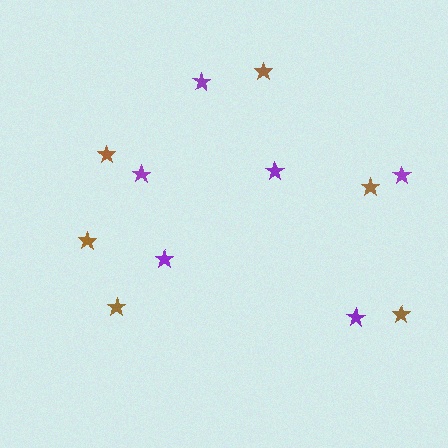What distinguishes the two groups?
There are 2 groups: one group of brown stars (6) and one group of purple stars (6).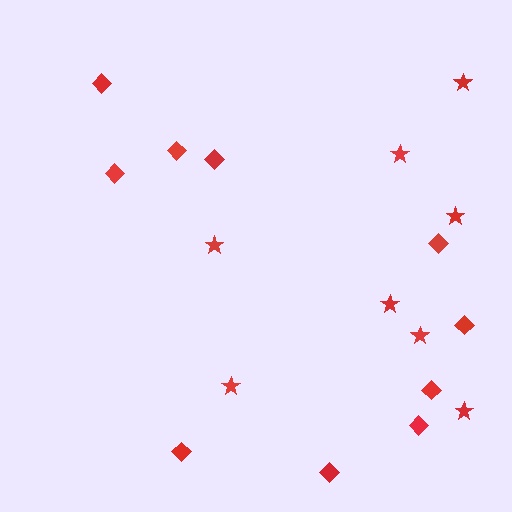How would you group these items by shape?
There are 2 groups: one group of diamonds (10) and one group of stars (8).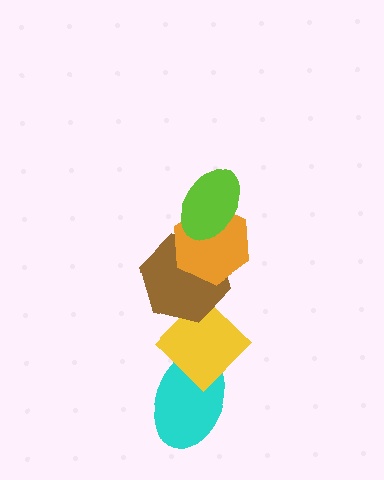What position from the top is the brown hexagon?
The brown hexagon is 3rd from the top.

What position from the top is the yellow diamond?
The yellow diamond is 4th from the top.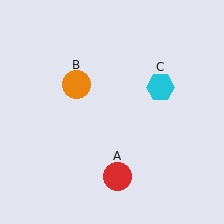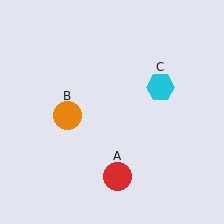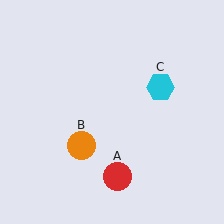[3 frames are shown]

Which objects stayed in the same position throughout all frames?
Red circle (object A) and cyan hexagon (object C) remained stationary.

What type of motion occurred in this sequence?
The orange circle (object B) rotated counterclockwise around the center of the scene.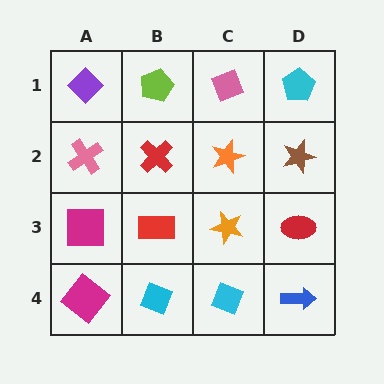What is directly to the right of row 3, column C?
A red ellipse.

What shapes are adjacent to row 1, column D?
A brown star (row 2, column D), a pink diamond (row 1, column C).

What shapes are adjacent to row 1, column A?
A pink cross (row 2, column A), a lime pentagon (row 1, column B).